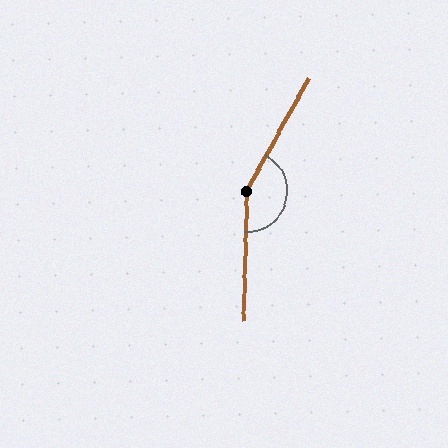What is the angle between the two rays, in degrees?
Approximately 152 degrees.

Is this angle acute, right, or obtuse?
It is obtuse.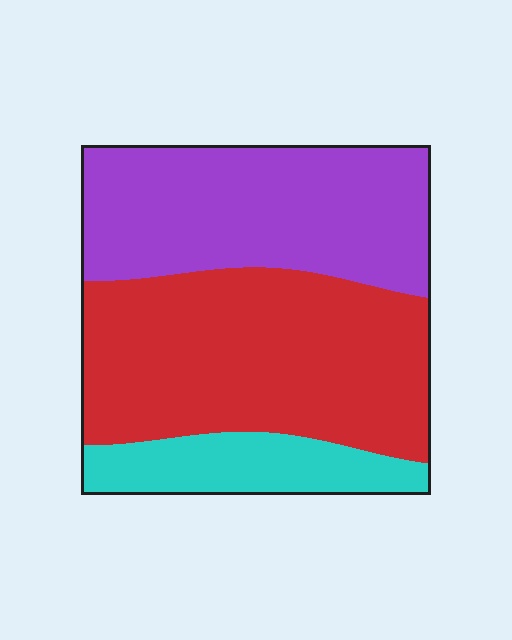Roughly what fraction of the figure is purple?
Purple covers 38% of the figure.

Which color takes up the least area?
Cyan, at roughly 15%.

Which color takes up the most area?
Red, at roughly 45%.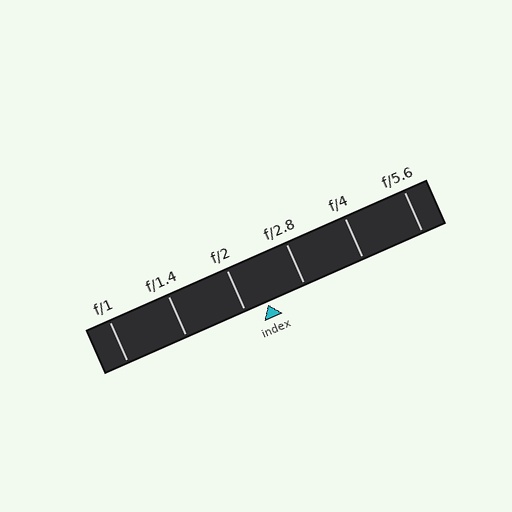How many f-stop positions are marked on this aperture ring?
There are 6 f-stop positions marked.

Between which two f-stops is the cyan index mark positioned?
The index mark is between f/2 and f/2.8.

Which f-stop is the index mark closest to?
The index mark is closest to f/2.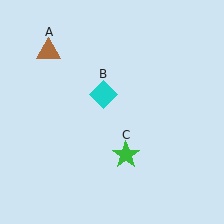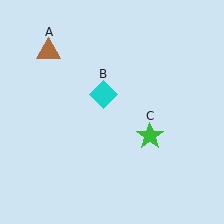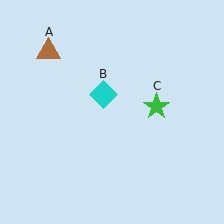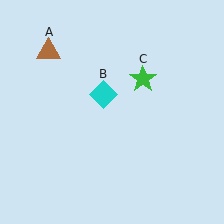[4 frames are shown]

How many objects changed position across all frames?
1 object changed position: green star (object C).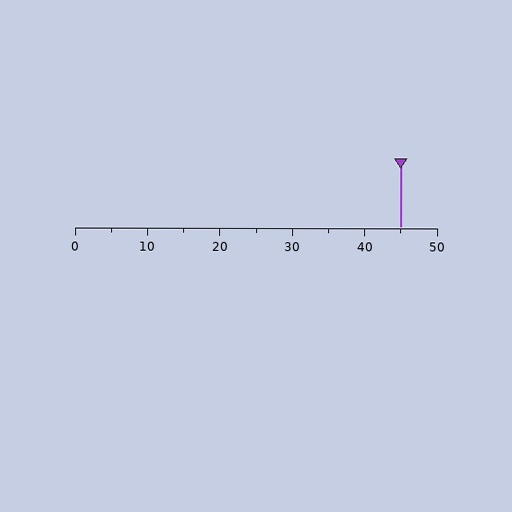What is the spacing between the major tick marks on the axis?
The major ticks are spaced 10 apart.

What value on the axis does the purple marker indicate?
The marker indicates approximately 45.